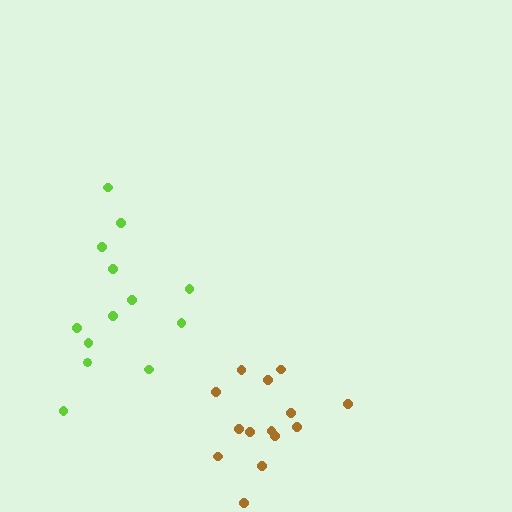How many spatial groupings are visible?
There are 2 spatial groupings.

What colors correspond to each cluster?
The clusters are colored: lime, brown.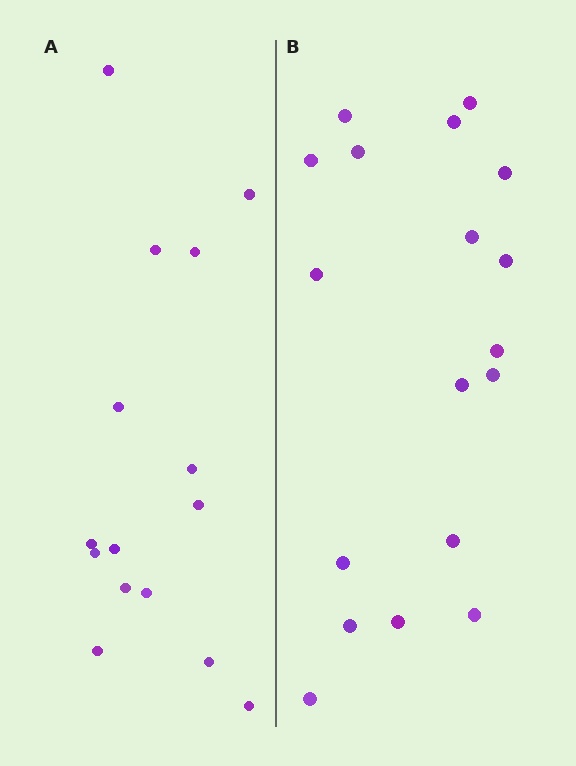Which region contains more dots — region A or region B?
Region B (the right region) has more dots.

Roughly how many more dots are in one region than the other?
Region B has just a few more — roughly 2 or 3 more dots than region A.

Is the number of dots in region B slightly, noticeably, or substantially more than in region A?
Region B has only slightly more — the two regions are fairly close. The ratio is roughly 1.2 to 1.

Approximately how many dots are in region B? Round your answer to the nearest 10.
About 20 dots. (The exact count is 18, which rounds to 20.)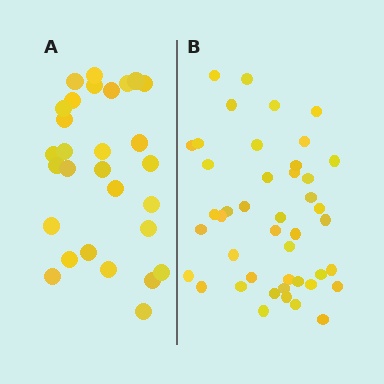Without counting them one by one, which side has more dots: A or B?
Region B (the right region) has more dots.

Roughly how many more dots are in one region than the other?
Region B has approximately 15 more dots than region A.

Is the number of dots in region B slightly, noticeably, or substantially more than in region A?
Region B has substantially more. The ratio is roughly 1.5 to 1.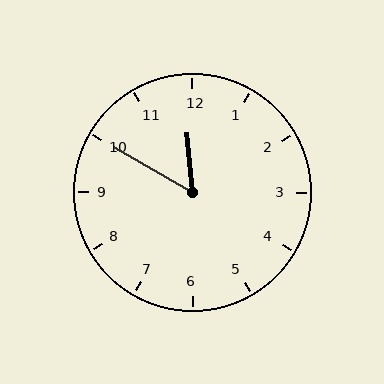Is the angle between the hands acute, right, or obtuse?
It is acute.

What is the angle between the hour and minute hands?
Approximately 55 degrees.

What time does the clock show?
11:50.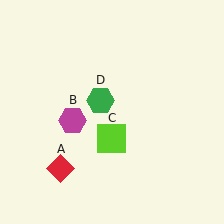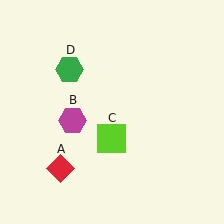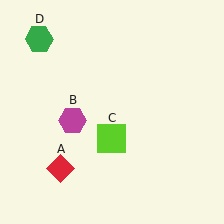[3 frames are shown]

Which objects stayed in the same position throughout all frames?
Red diamond (object A) and magenta hexagon (object B) and lime square (object C) remained stationary.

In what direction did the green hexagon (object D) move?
The green hexagon (object D) moved up and to the left.